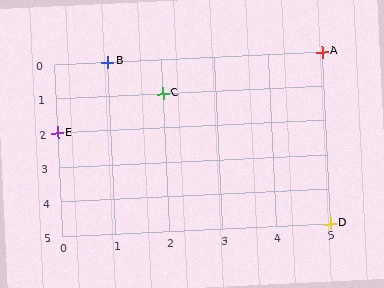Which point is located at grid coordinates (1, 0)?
Point B is at (1, 0).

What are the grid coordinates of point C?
Point C is at grid coordinates (2, 1).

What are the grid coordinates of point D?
Point D is at grid coordinates (5, 5).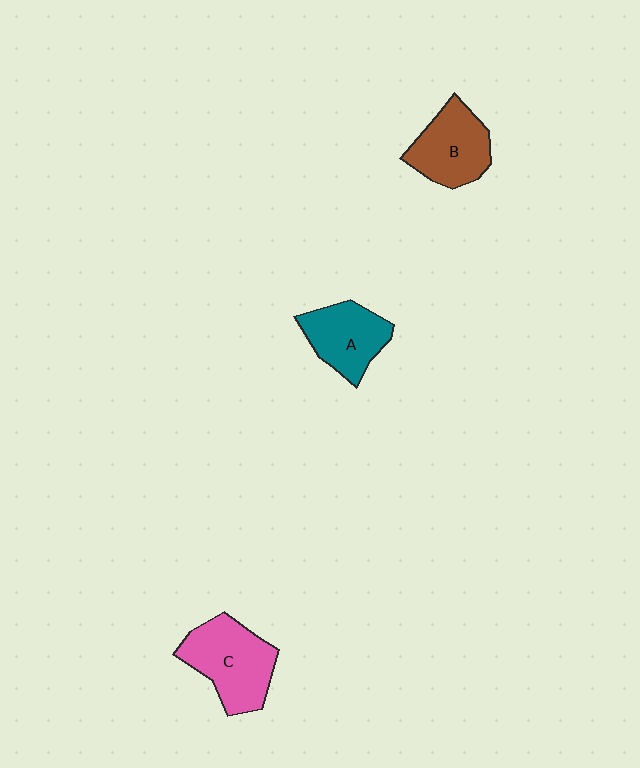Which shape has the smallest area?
Shape A (teal).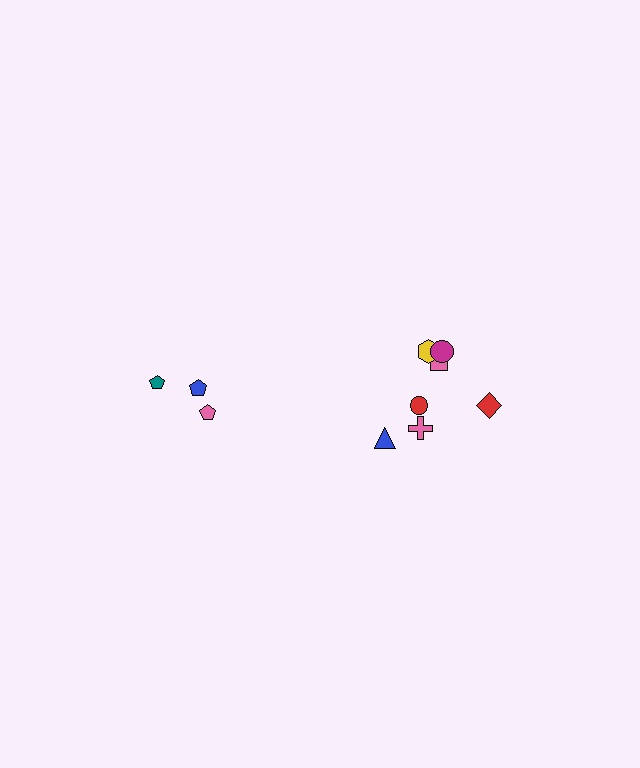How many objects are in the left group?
There are 3 objects.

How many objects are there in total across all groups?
There are 10 objects.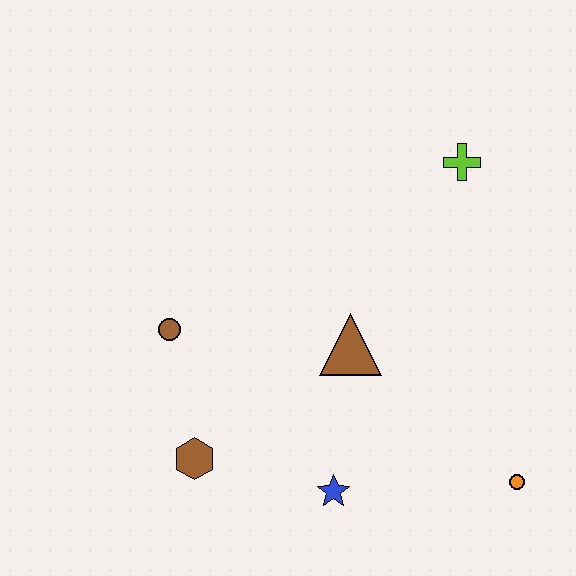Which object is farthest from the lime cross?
The brown hexagon is farthest from the lime cross.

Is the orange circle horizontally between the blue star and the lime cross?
No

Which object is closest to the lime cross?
The brown triangle is closest to the lime cross.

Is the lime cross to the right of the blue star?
Yes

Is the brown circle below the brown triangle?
No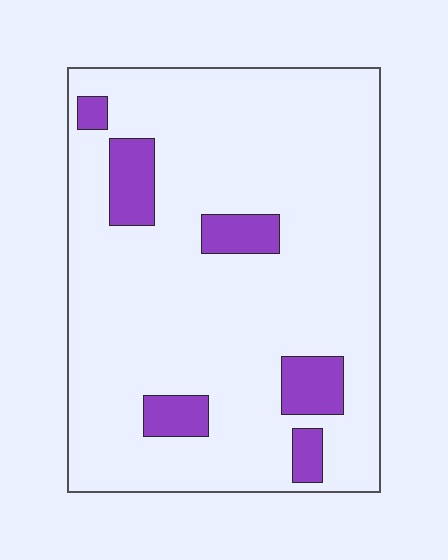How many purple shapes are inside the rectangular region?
6.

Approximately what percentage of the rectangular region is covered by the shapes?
Approximately 10%.